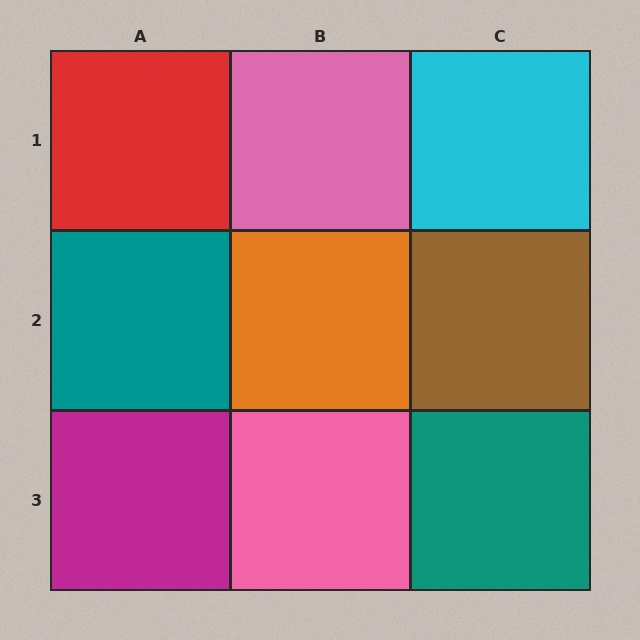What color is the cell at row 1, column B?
Pink.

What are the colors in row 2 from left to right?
Teal, orange, brown.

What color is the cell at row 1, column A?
Red.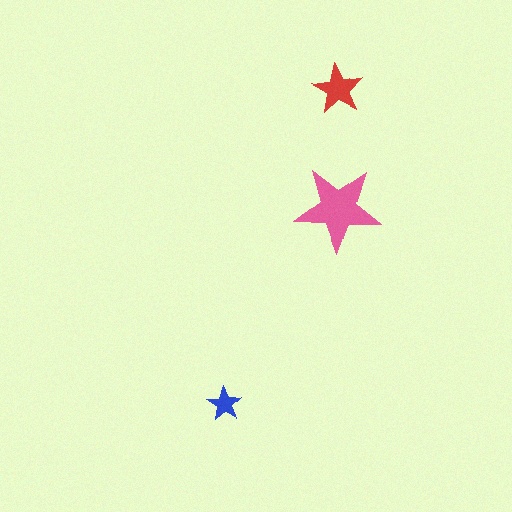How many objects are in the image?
There are 3 objects in the image.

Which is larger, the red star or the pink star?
The pink one.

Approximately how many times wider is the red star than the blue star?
About 1.5 times wider.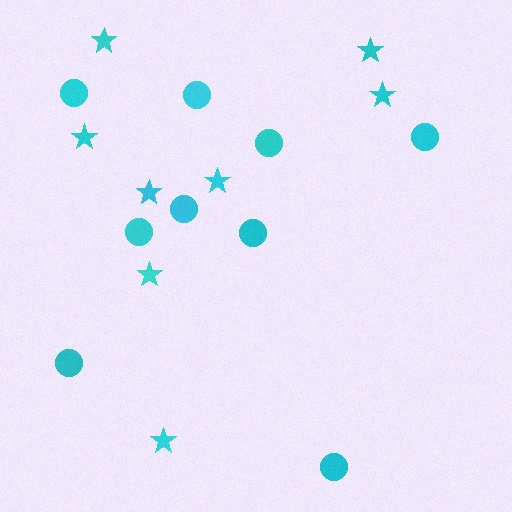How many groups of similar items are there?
There are 2 groups: one group of stars (8) and one group of circles (9).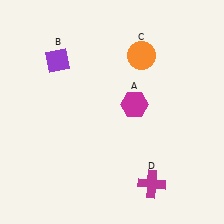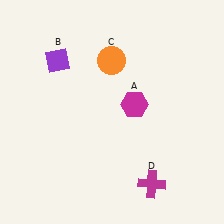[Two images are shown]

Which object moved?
The orange circle (C) moved left.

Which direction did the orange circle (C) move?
The orange circle (C) moved left.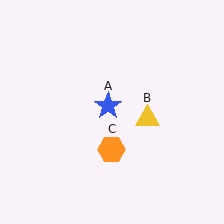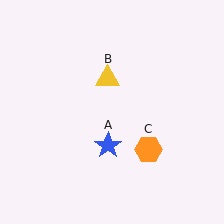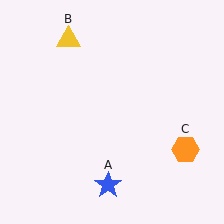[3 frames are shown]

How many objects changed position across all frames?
3 objects changed position: blue star (object A), yellow triangle (object B), orange hexagon (object C).